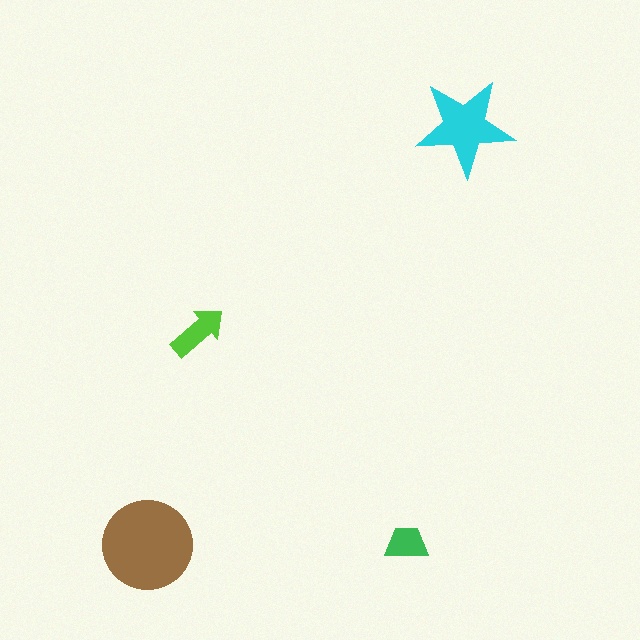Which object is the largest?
The brown circle.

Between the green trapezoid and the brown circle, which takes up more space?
The brown circle.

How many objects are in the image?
There are 4 objects in the image.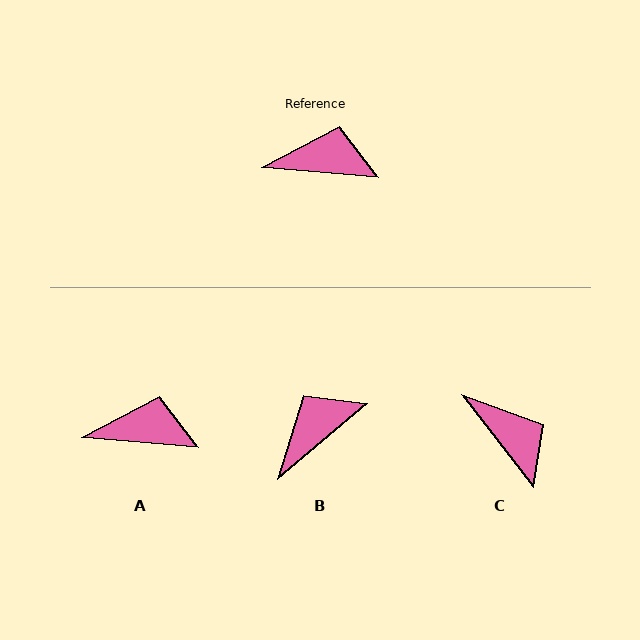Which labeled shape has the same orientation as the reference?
A.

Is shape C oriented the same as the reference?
No, it is off by about 48 degrees.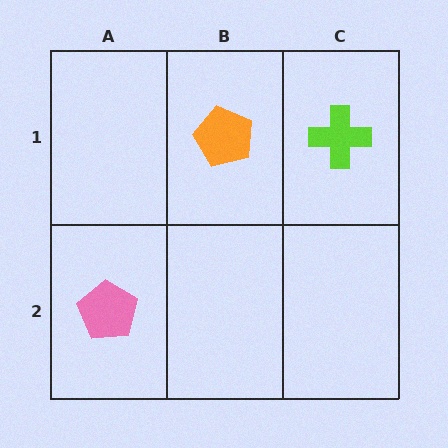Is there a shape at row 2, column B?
No, that cell is empty.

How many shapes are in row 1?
2 shapes.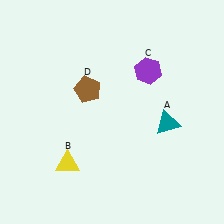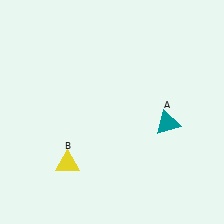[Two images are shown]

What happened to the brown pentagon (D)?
The brown pentagon (D) was removed in Image 2. It was in the top-left area of Image 1.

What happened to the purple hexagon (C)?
The purple hexagon (C) was removed in Image 2. It was in the top-right area of Image 1.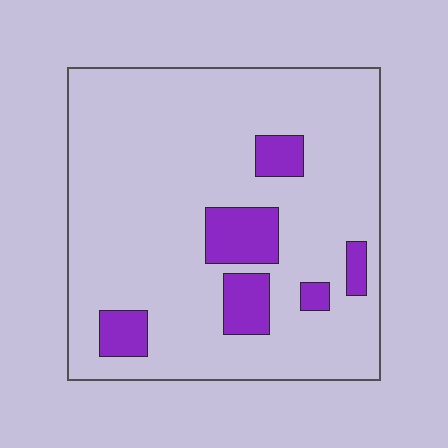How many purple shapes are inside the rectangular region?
6.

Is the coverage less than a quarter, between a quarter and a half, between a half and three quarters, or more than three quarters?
Less than a quarter.